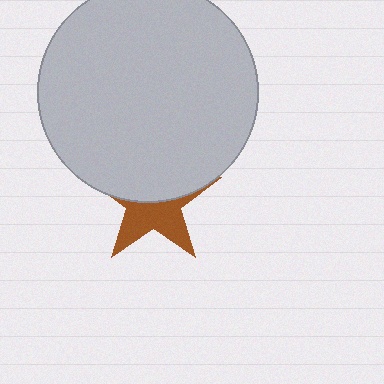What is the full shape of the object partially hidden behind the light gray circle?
The partially hidden object is a brown star.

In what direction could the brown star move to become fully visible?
The brown star could move down. That would shift it out from behind the light gray circle entirely.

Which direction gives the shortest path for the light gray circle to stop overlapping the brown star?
Moving up gives the shortest separation.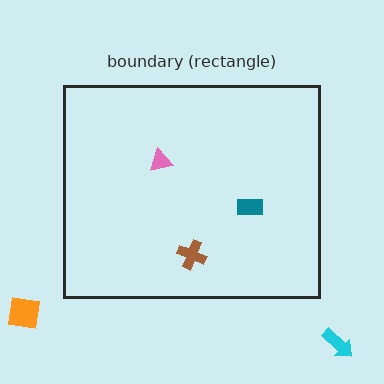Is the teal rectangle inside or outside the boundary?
Inside.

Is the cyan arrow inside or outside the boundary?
Outside.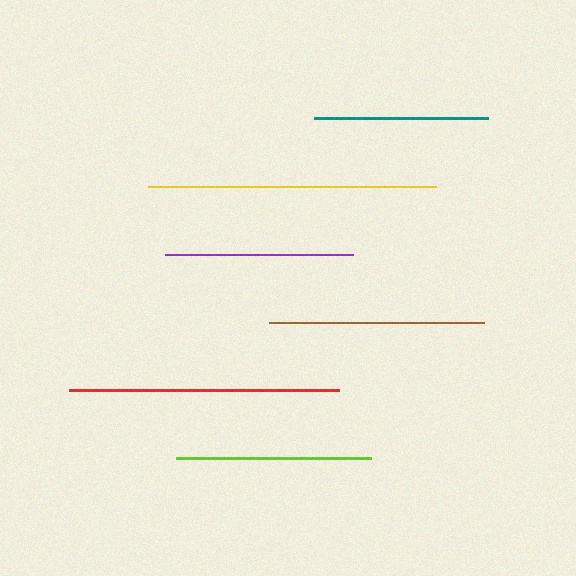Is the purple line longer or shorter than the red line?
The red line is longer than the purple line.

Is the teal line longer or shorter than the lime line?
The lime line is longer than the teal line.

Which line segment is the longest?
The yellow line is the longest at approximately 288 pixels.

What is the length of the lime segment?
The lime segment is approximately 194 pixels long.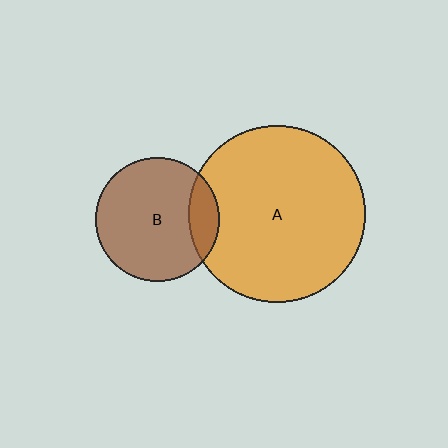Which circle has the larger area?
Circle A (orange).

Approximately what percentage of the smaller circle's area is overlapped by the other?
Approximately 15%.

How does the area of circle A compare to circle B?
Approximately 2.0 times.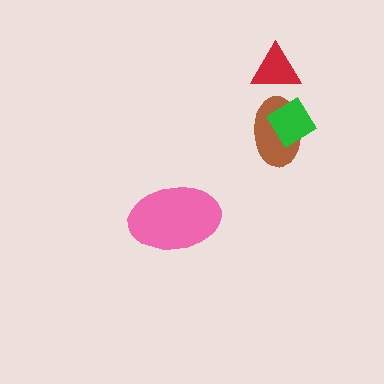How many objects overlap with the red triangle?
0 objects overlap with the red triangle.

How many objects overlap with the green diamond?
1 object overlaps with the green diamond.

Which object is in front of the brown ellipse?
The green diamond is in front of the brown ellipse.